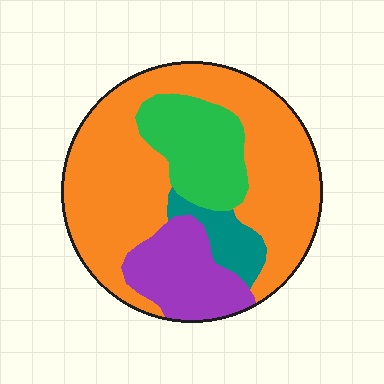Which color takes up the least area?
Teal, at roughly 5%.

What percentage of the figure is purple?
Purple covers around 15% of the figure.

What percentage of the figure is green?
Green takes up about one sixth (1/6) of the figure.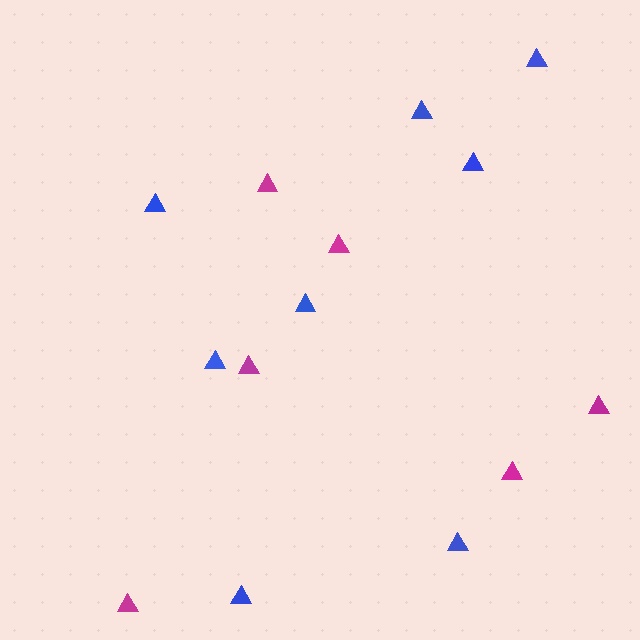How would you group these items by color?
There are 2 groups: one group of blue triangles (8) and one group of magenta triangles (6).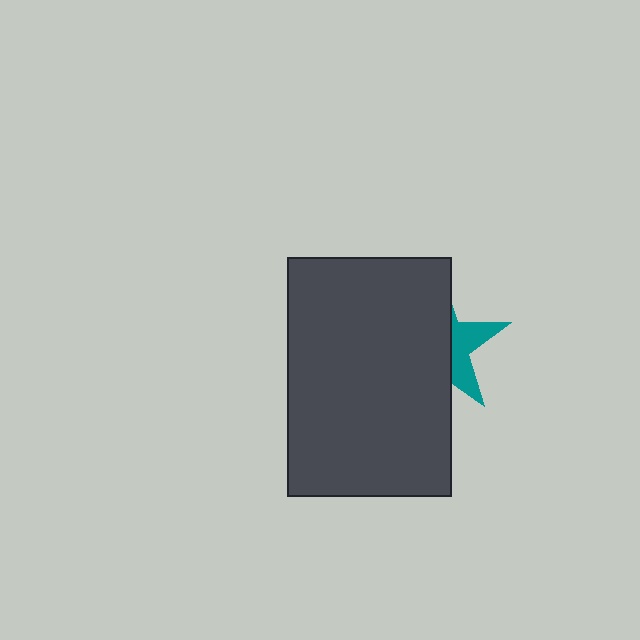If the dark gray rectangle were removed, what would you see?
You would see the complete teal star.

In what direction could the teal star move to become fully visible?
The teal star could move right. That would shift it out from behind the dark gray rectangle entirely.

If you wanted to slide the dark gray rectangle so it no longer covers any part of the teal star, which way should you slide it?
Slide it left — that is the most direct way to separate the two shapes.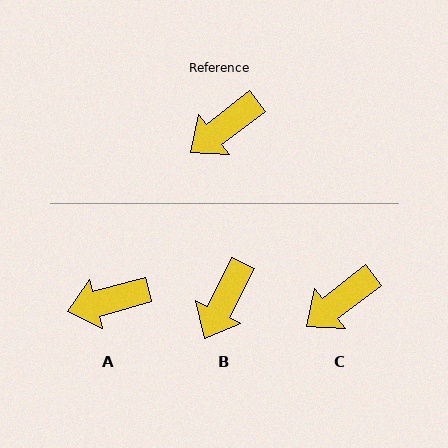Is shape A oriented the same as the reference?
No, it is off by about 22 degrees.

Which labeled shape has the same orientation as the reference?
C.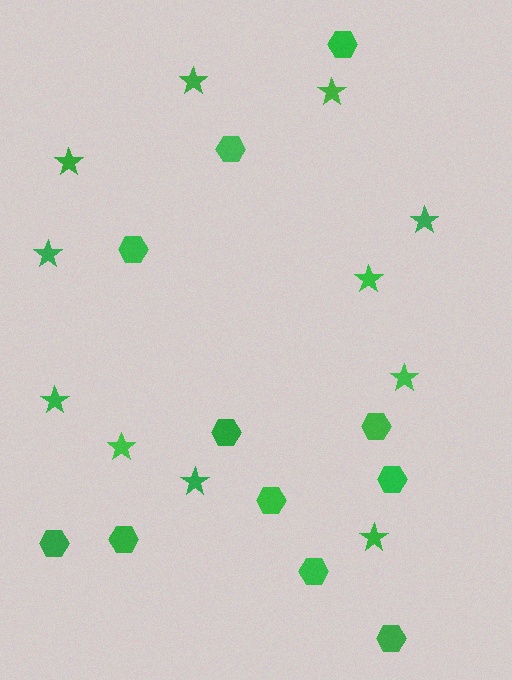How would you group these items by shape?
There are 2 groups: one group of stars (11) and one group of hexagons (11).